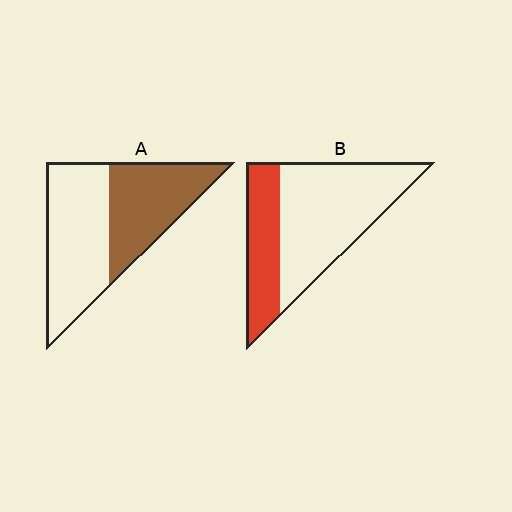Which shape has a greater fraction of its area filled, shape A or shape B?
Shape A.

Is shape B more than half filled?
No.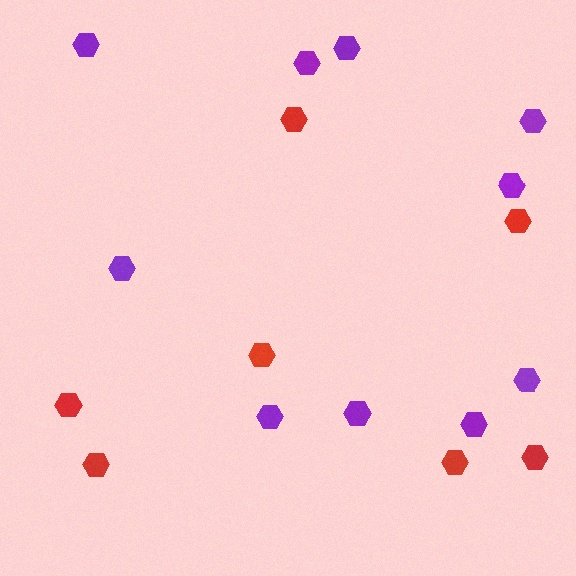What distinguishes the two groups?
There are 2 groups: one group of red hexagons (7) and one group of purple hexagons (10).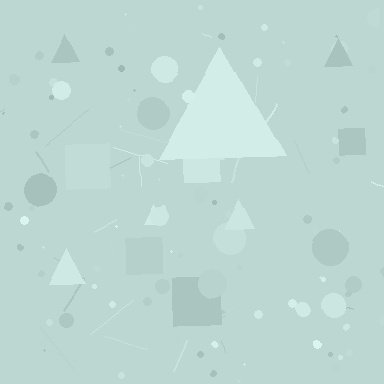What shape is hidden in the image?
A triangle is hidden in the image.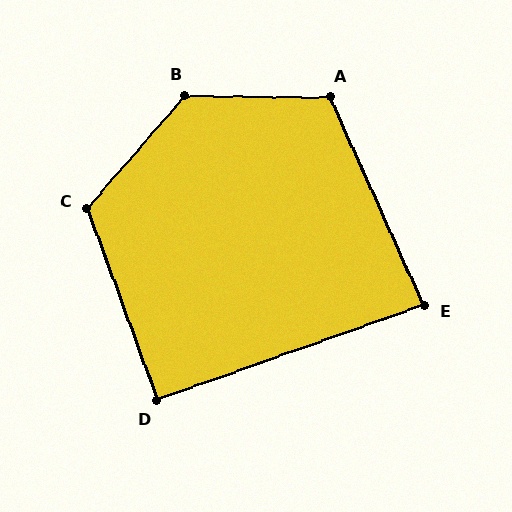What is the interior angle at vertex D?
Approximately 90 degrees (approximately right).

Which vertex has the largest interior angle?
B, at approximately 130 degrees.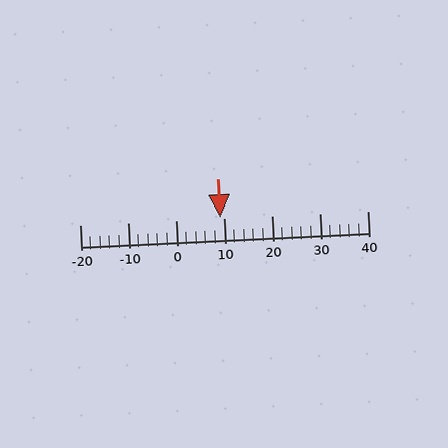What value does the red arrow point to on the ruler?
The red arrow points to approximately 9.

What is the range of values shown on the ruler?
The ruler shows values from -20 to 40.